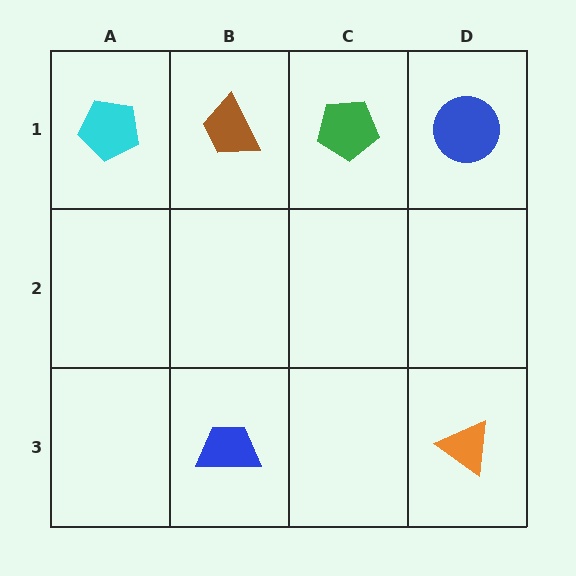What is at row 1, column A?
A cyan pentagon.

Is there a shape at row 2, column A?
No, that cell is empty.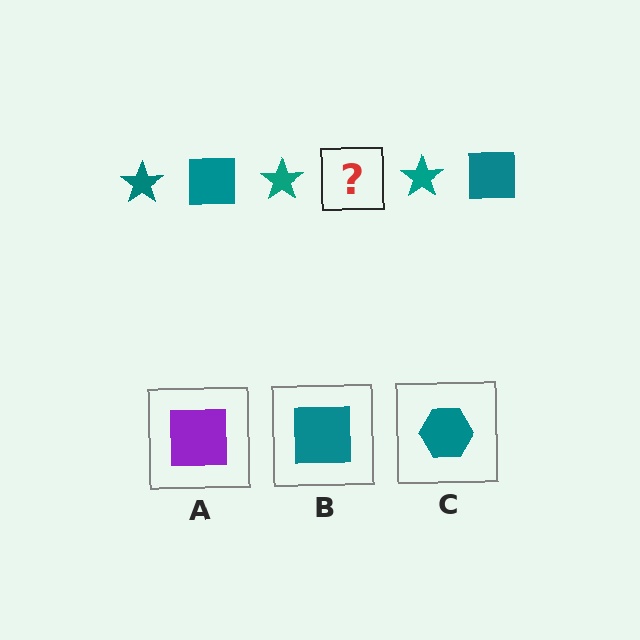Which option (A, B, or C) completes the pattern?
B.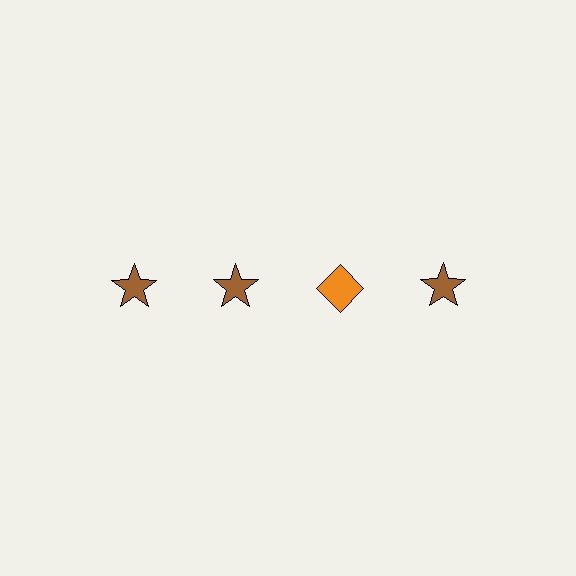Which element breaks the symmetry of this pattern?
The orange diamond in the top row, center column breaks the symmetry. All other shapes are brown stars.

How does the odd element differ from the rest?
It differs in both color (orange instead of brown) and shape (diamond instead of star).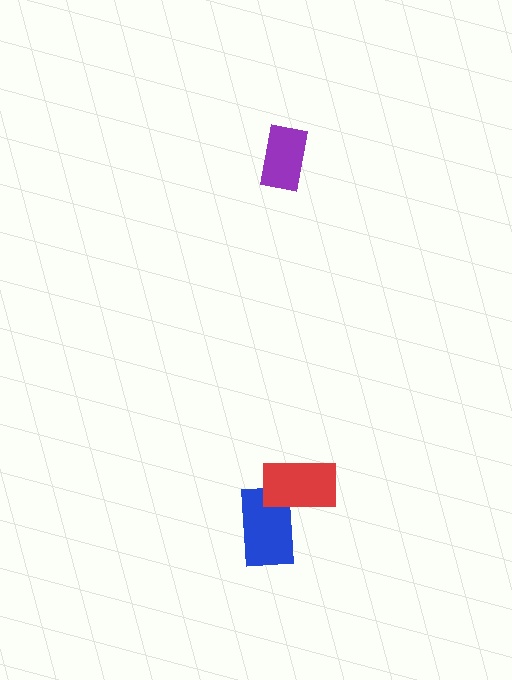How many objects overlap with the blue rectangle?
1 object overlaps with the blue rectangle.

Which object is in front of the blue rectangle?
The red rectangle is in front of the blue rectangle.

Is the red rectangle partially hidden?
No, no other shape covers it.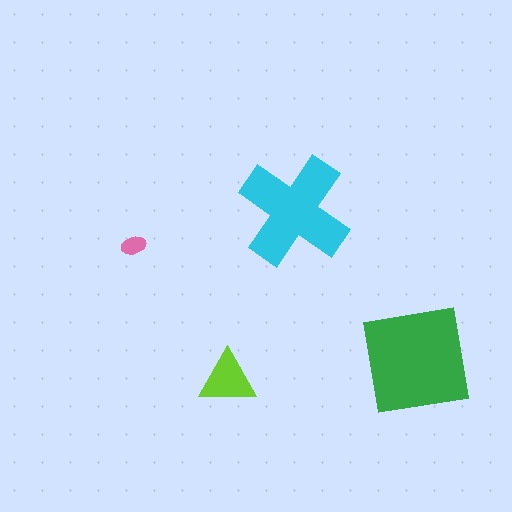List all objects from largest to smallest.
The green square, the cyan cross, the lime triangle, the pink ellipse.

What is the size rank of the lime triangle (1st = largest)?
3rd.